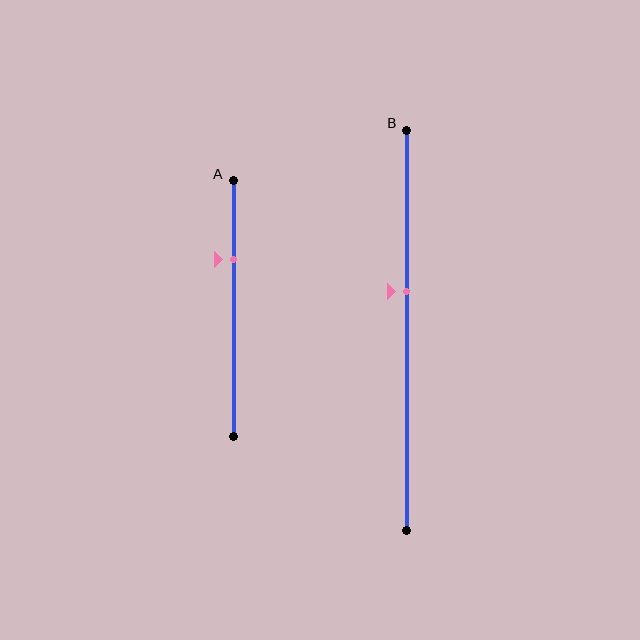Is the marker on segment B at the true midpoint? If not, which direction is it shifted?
No, the marker on segment B is shifted upward by about 10% of the segment length.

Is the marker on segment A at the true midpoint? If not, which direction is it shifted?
No, the marker on segment A is shifted upward by about 19% of the segment length.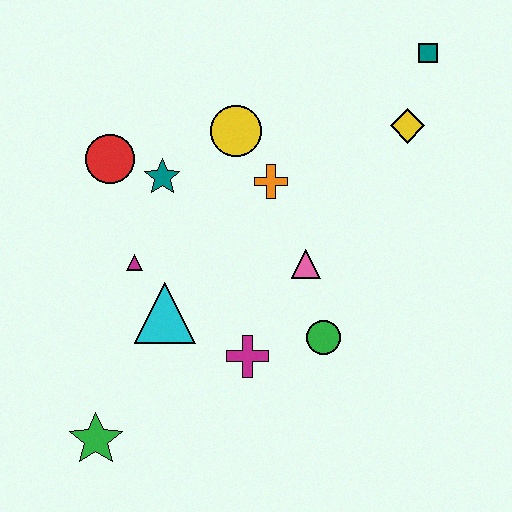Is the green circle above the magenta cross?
Yes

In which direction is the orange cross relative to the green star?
The orange cross is above the green star.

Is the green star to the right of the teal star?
No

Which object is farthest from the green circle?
The teal square is farthest from the green circle.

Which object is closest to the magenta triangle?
The cyan triangle is closest to the magenta triangle.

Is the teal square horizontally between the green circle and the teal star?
No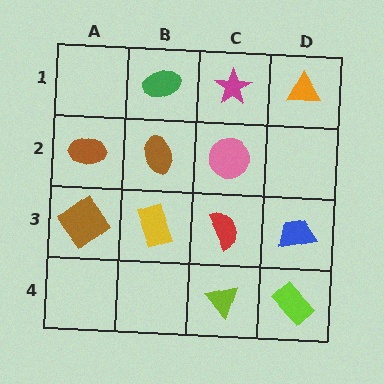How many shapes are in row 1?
3 shapes.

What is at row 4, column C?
A lime triangle.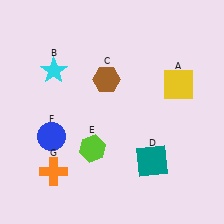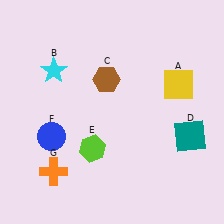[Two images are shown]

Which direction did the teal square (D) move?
The teal square (D) moved right.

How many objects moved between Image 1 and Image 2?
1 object moved between the two images.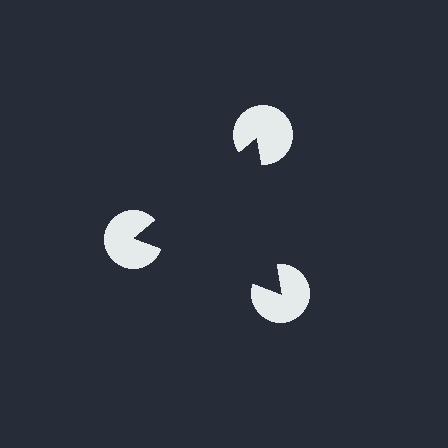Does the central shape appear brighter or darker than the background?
It typically appears slightly darker than the background, even though no actual brightness change is drawn.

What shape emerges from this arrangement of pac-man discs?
An illusory triangle — its edges are inferred from the aligned wedge cuts in the pac-man discs, not physically drawn.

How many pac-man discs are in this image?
There are 3 — one at each vertex of the illusory triangle.